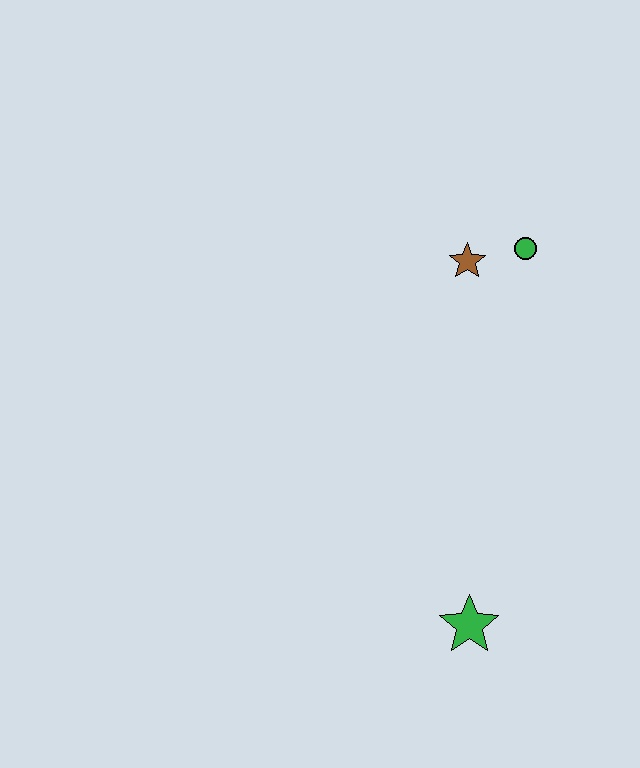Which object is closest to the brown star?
The green circle is closest to the brown star.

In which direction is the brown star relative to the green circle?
The brown star is to the left of the green circle.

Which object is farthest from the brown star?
The green star is farthest from the brown star.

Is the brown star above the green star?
Yes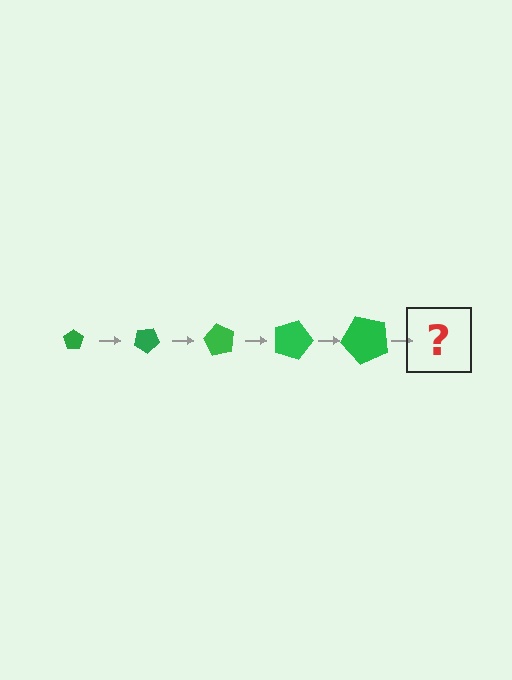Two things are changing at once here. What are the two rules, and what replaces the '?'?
The two rules are that the pentagon grows larger each step and it rotates 30 degrees each step. The '?' should be a pentagon, larger than the previous one and rotated 150 degrees from the start.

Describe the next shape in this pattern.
It should be a pentagon, larger than the previous one and rotated 150 degrees from the start.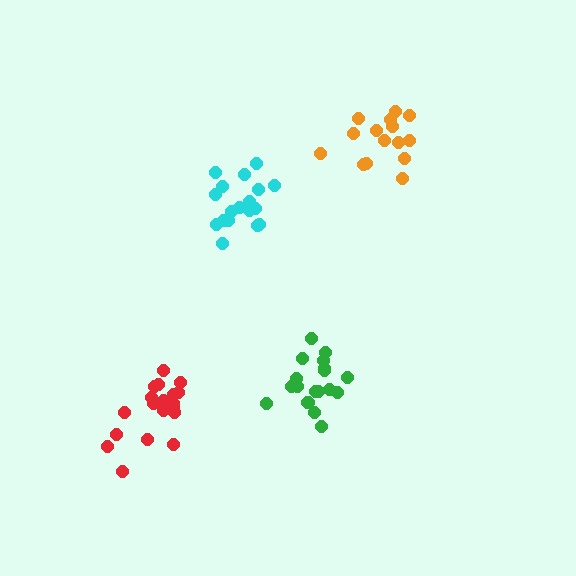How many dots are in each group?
Group 1: 15 dots, Group 2: 19 dots, Group 3: 18 dots, Group 4: 18 dots (70 total).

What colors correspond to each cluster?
The clusters are colored: orange, red, green, cyan.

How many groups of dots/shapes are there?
There are 4 groups.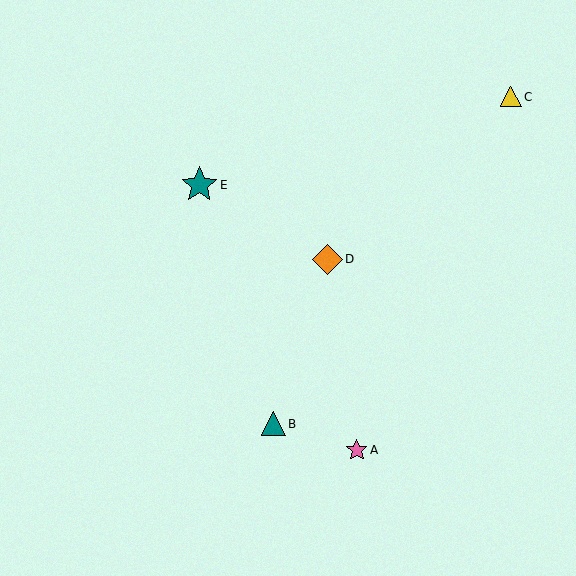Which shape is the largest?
The teal star (labeled E) is the largest.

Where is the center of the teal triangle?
The center of the teal triangle is at (273, 424).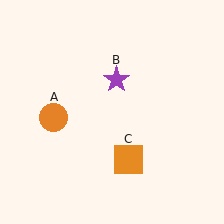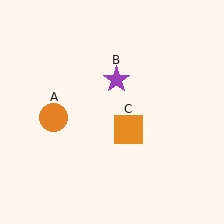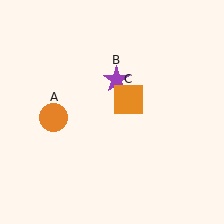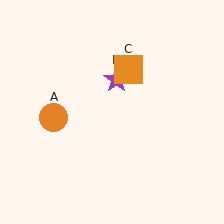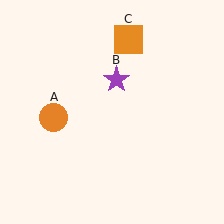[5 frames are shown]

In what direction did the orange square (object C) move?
The orange square (object C) moved up.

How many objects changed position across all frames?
1 object changed position: orange square (object C).